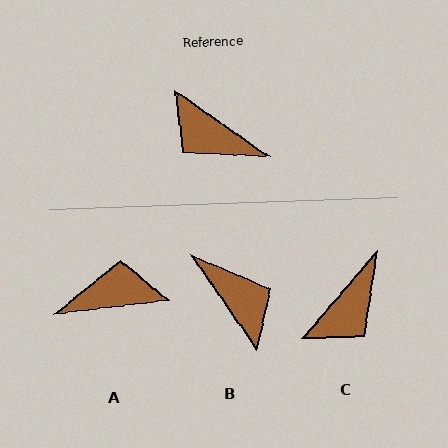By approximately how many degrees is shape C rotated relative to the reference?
Approximately 84 degrees counter-clockwise.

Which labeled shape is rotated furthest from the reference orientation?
B, about 160 degrees away.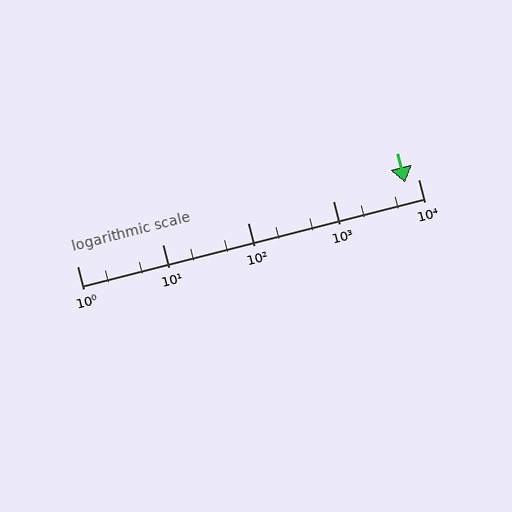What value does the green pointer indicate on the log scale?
The pointer indicates approximately 7000.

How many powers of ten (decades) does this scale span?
The scale spans 4 decades, from 1 to 10000.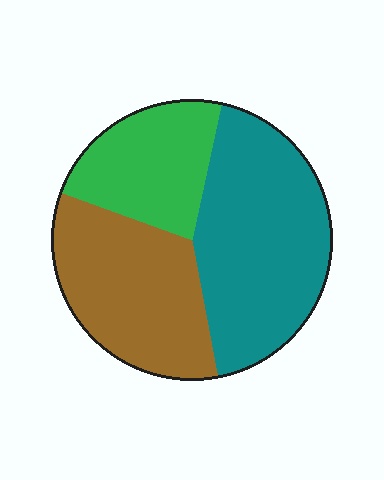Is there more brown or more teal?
Teal.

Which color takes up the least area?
Green, at roughly 25%.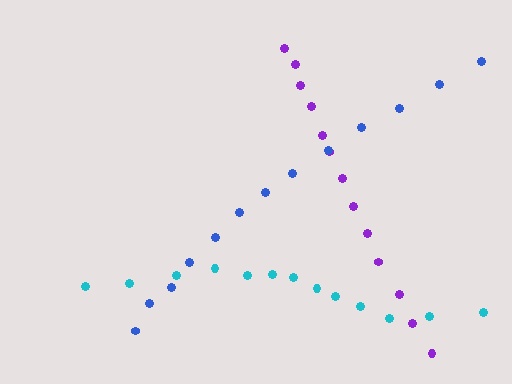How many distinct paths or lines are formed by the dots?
There are 3 distinct paths.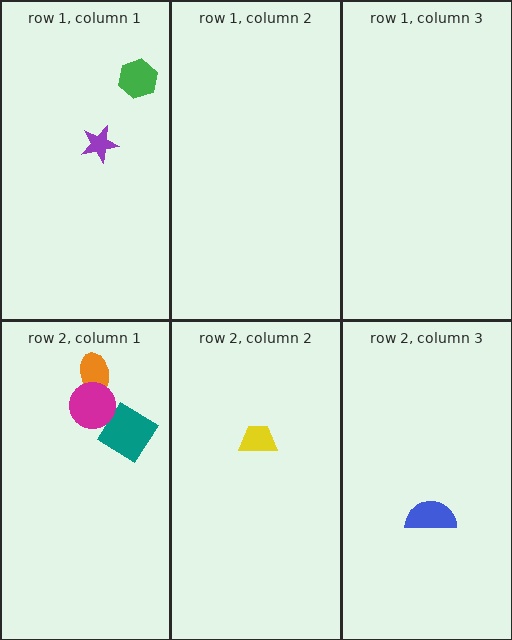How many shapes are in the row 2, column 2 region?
1.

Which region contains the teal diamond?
The row 2, column 1 region.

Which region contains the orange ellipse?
The row 2, column 1 region.